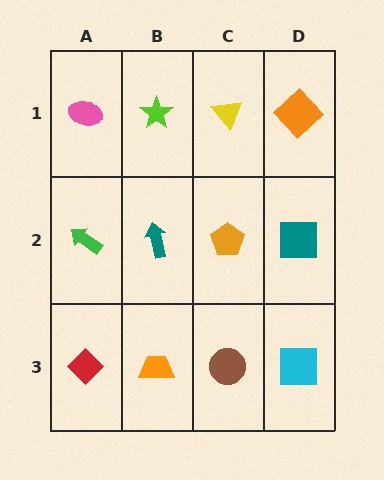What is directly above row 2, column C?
A yellow triangle.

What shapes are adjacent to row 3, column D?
A teal square (row 2, column D), a brown circle (row 3, column C).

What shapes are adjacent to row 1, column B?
A teal arrow (row 2, column B), a pink ellipse (row 1, column A), a yellow triangle (row 1, column C).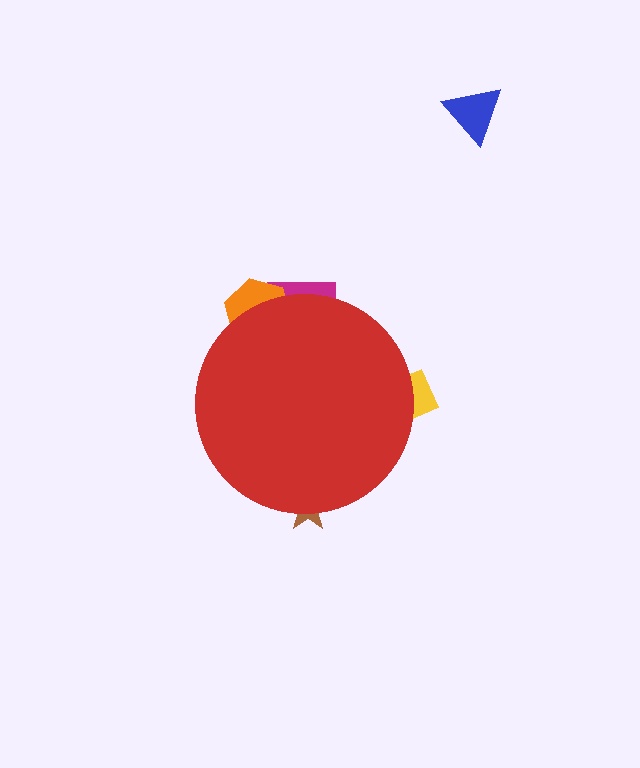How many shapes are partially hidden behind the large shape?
4 shapes are partially hidden.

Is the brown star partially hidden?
Yes, the brown star is partially hidden behind the red circle.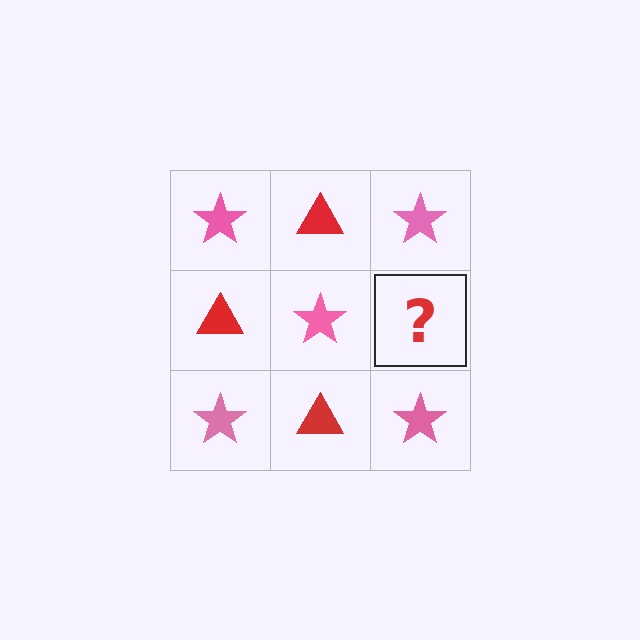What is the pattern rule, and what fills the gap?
The rule is that it alternates pink star and red triangle in a checkerboard pattern. The gap should be filled with a red triangle.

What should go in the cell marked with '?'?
The missing cell should contain a red triangle.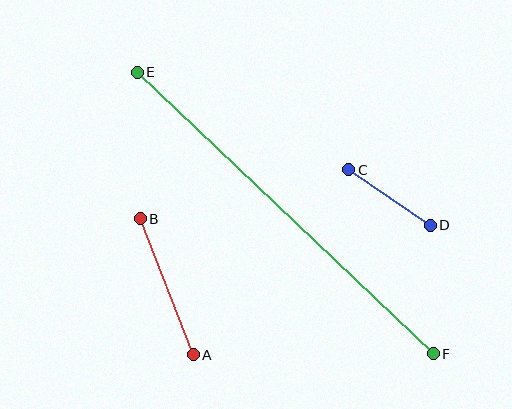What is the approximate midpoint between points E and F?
The midpoint is at approximately (285, 213) pixels.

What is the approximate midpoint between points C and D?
The midpoint is at approximately (389, 197) pixels.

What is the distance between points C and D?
The distance is approximately 99 pixels.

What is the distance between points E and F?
The distance is approximately 408 pixels.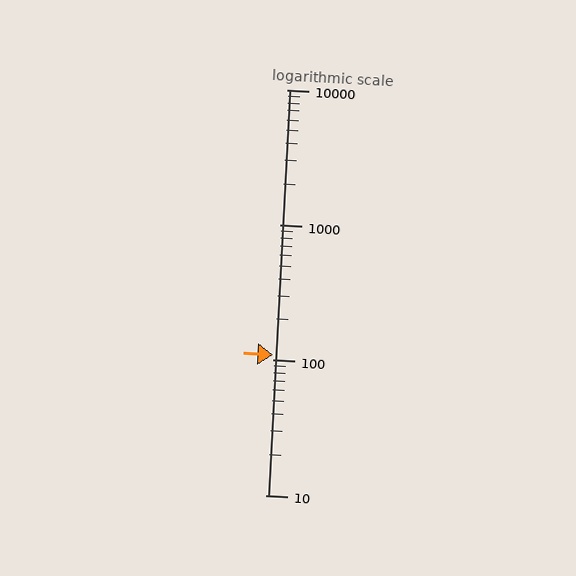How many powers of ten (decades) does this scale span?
The scale spans 3 decades, from 10 to 10000.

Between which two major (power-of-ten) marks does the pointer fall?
The pointer is between 100 and 1000.